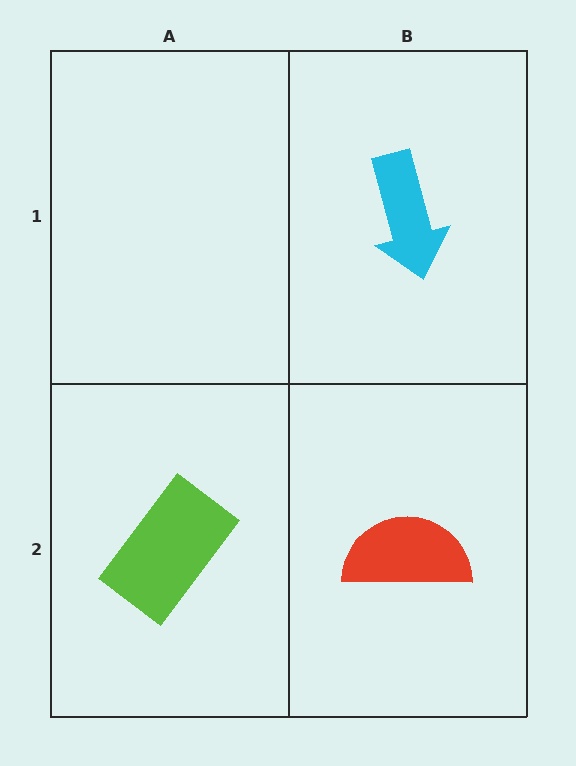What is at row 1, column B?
A cyan arrow.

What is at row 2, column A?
A lime rectangle.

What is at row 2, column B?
A red semicircle.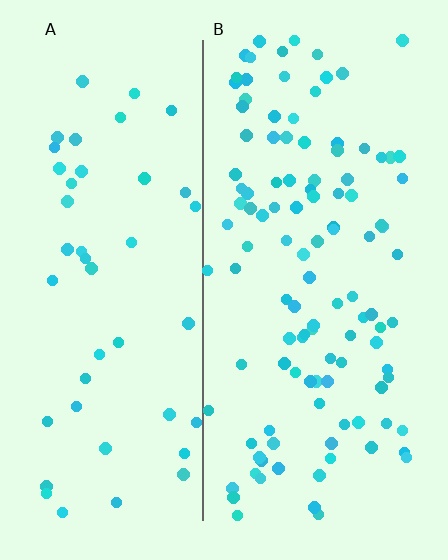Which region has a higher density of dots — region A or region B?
B (the right).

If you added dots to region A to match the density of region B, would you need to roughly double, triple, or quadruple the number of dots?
Approximately double.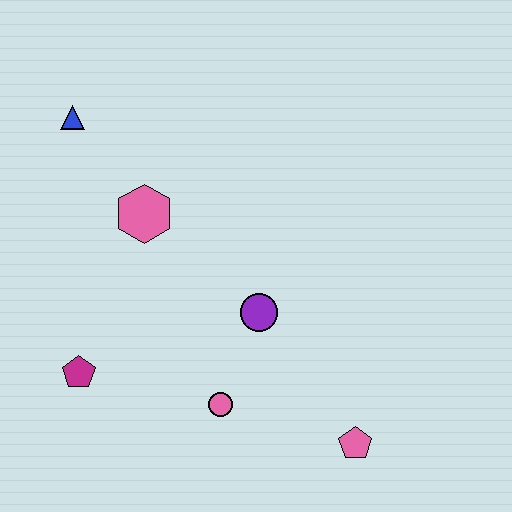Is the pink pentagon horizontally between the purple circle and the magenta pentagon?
No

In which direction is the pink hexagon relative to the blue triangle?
The pink hexagon is below the blue triangle.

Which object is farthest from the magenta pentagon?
The pink pentagon is farthest from the magenta pentagon.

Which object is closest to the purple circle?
The pink circle is closest to the purple circle.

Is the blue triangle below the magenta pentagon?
No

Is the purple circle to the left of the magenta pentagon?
No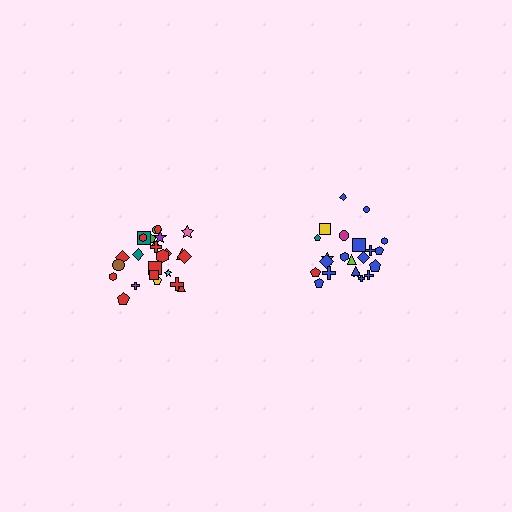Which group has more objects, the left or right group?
The left group.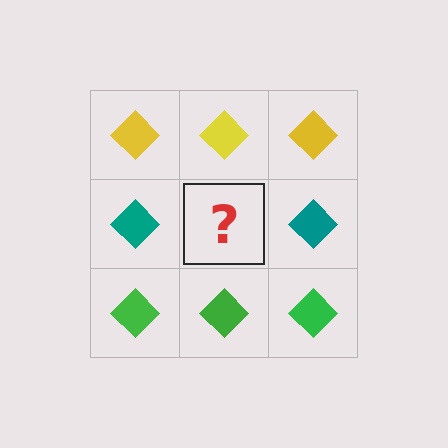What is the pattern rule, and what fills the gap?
The rule is that each row has a consistent color. The gap should be filled with a teal diamond.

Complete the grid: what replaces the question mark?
The question mark should be replaced with a teal diamond.